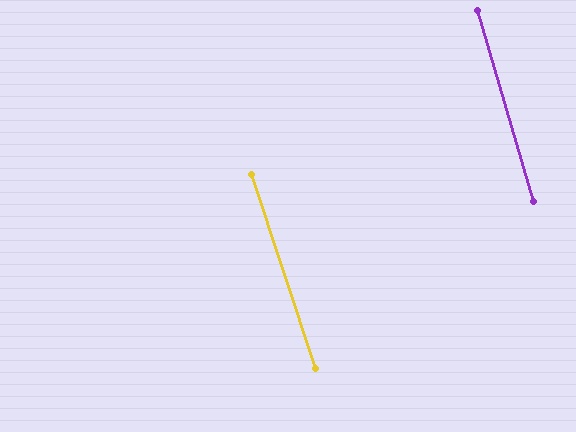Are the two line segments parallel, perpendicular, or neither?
Parallel — their directions differ by only 1.8°.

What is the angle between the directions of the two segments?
Approximately 2 degrees.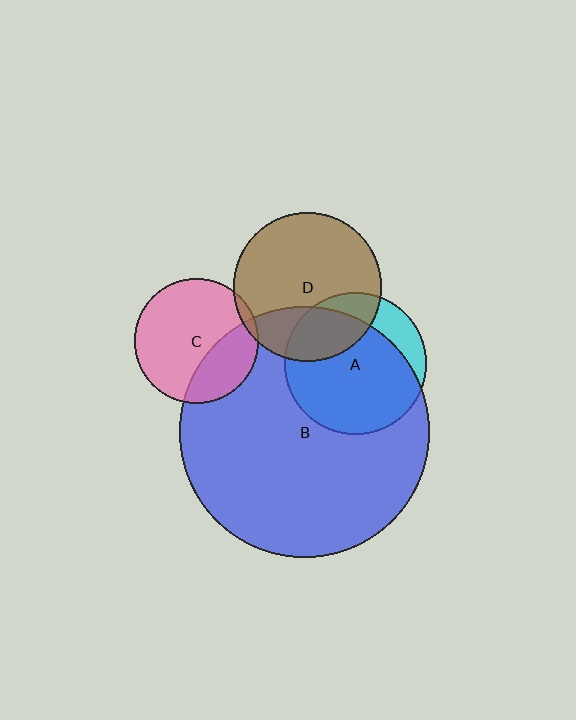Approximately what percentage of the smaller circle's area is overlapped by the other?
Approximately 80%.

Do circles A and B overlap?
Yes.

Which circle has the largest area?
Circle B (blue).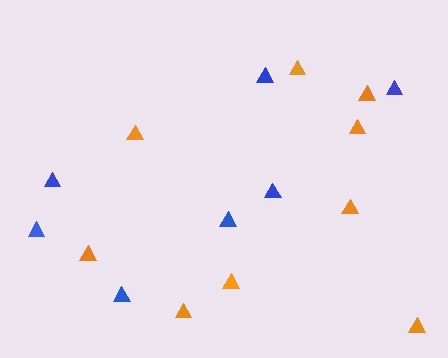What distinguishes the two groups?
There are 2 groups: one group of orange triangles (9) and one group of blue triangles (7).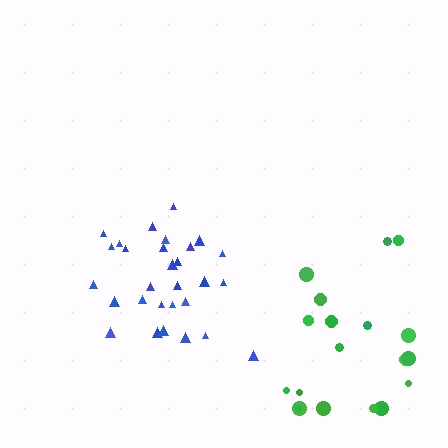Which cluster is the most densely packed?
Blue.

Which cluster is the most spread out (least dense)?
Green.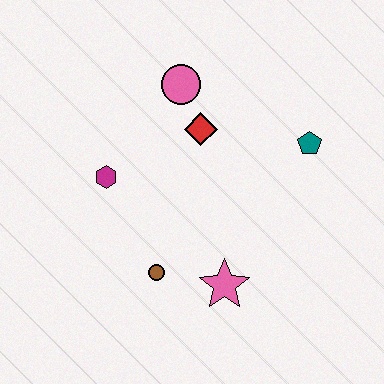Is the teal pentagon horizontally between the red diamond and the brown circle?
No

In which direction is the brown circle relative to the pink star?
The brown circle is to the left of the pink star.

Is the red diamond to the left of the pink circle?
No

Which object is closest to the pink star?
The brown circle is closest to the pink star.